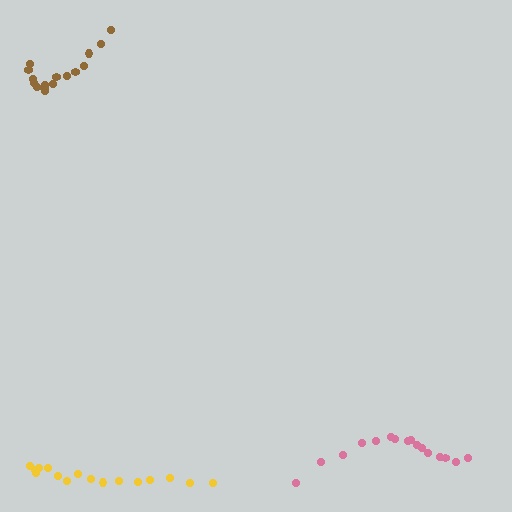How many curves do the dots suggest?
There are 3 distinct paths.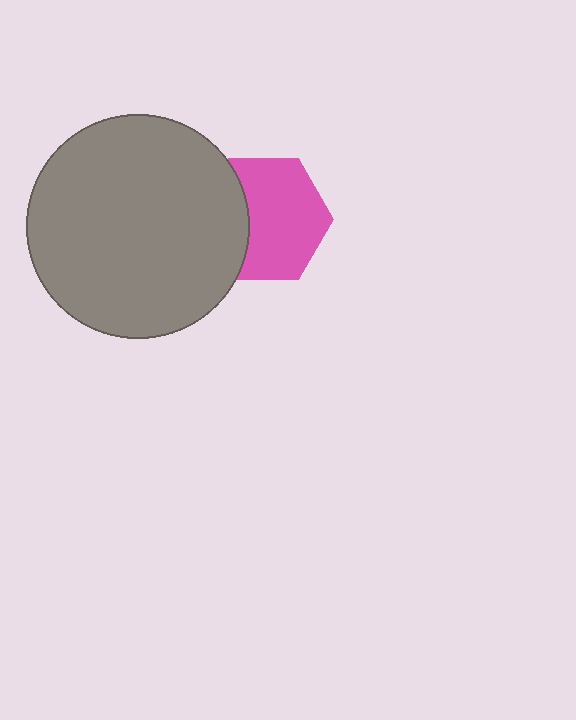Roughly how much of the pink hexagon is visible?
Most of it is visible (roughly 69%).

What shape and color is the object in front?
The object in front is a gray circle.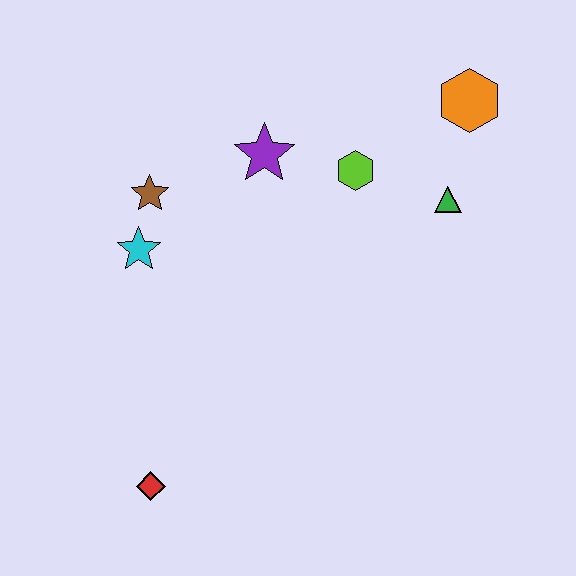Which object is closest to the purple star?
The lime hexagon is closest to the purple star.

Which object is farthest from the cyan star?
The orange hexagon is farthest from the cyan star.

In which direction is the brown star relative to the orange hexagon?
The brown star is to the left of the orange hexagon.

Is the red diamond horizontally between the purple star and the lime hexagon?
No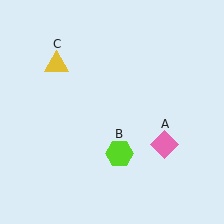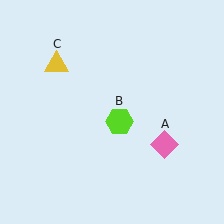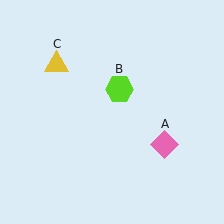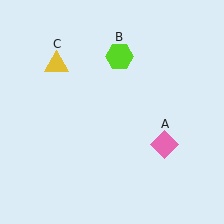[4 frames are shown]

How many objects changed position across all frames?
1 object changed position: lime hexagon (object B).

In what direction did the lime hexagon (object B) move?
The lime hexagon (object B) moved up.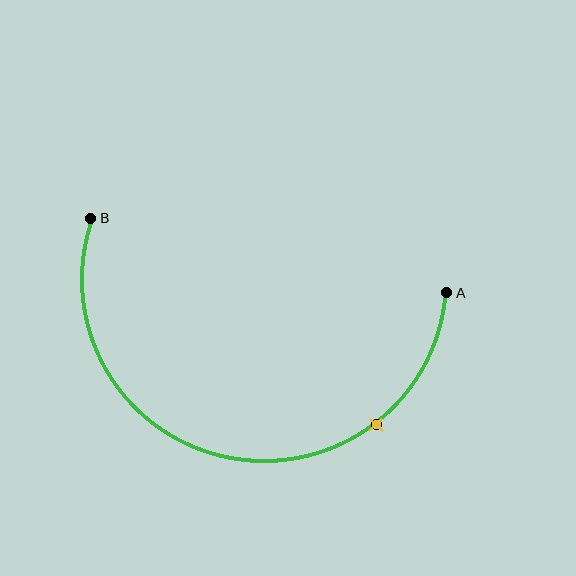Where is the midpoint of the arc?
The arc midpoint is the point on the curve farthest from the straight line joining A and B. It sits below that line.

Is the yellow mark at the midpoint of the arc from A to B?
No. The yellow mark lies on the arc but is closer to endpoint A. The arc midpoint would be at the point on the curve equidistant along the arc from both A and B.